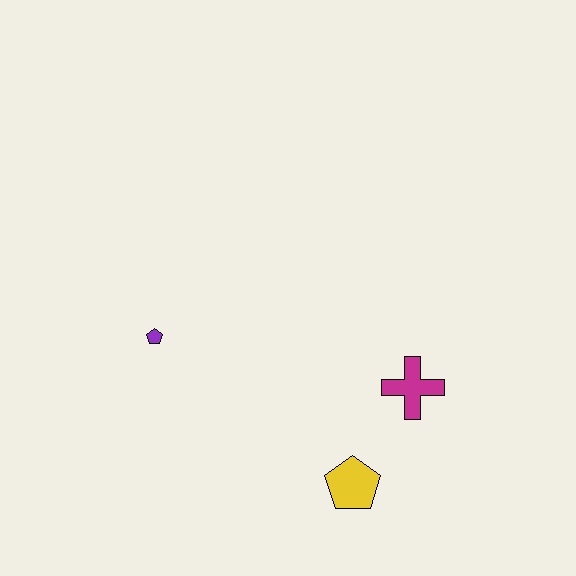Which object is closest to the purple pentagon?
The yellow pentagon is closest to the purple pentagon.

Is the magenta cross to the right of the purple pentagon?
Yes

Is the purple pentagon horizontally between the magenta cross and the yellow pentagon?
No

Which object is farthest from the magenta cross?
The purple pentagon is farthest from the magenta cross.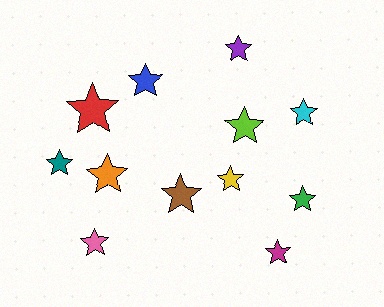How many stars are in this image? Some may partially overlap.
There are 12 stars.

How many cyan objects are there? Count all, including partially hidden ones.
There is 1 cyan object.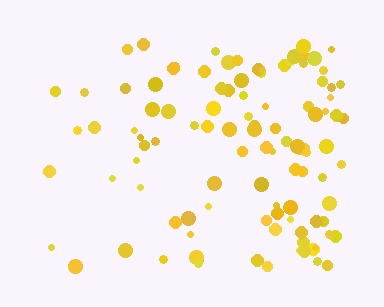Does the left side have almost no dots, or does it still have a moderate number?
Still a moderate number, just noticeably fewer than the right.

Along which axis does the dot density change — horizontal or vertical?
Horizontal.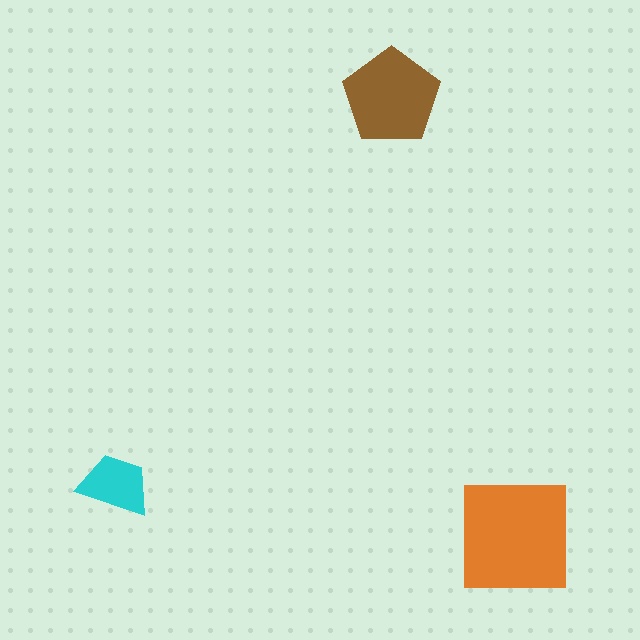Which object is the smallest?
The cyan trapezoid.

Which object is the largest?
The orange square.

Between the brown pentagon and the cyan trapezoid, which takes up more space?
The brown pentagon.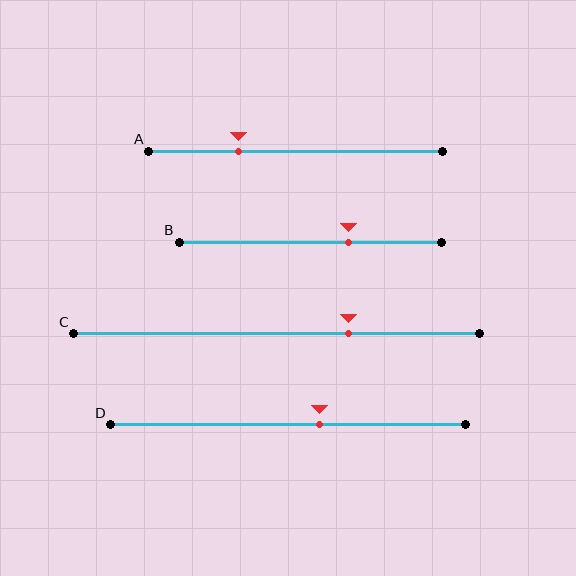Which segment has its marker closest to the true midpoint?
Segment D has its marker closest to the true midpoint.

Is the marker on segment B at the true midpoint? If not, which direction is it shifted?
No, the marker on segment B is shifted to the right by about 14% of the segment length.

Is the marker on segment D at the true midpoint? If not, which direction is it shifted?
No, the marker on segment D is shifted to the right by about 9% of the segment length.